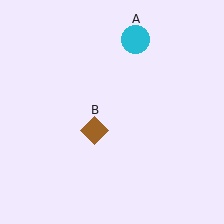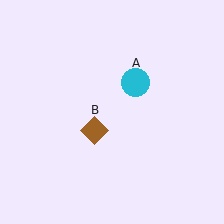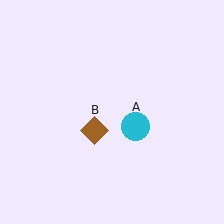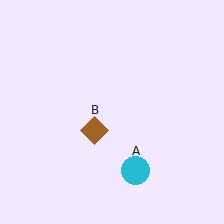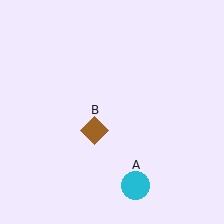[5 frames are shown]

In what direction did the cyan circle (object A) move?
The cyan circle (object A) moved down.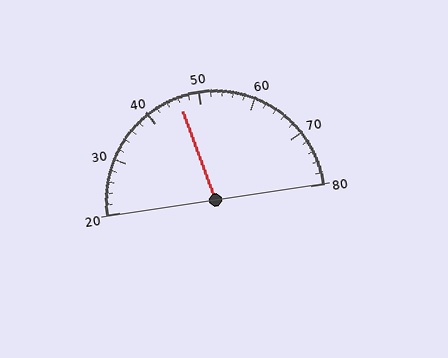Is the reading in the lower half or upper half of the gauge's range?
The reading is in the lower half of the range (20 to 80).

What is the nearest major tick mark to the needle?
The nearest major tick mark is 50.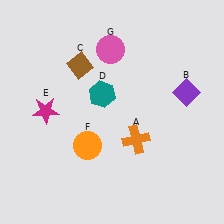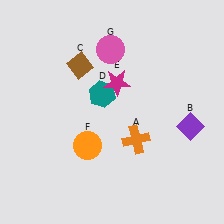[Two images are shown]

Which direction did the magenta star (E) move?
The magenta star (E) moved right.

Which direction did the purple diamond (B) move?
The purple diamond (B) moved down.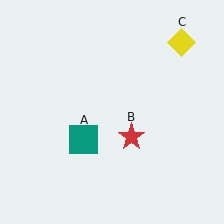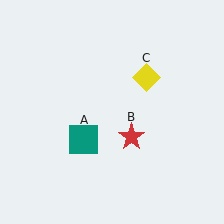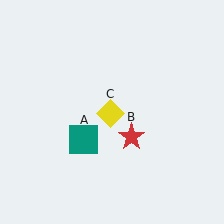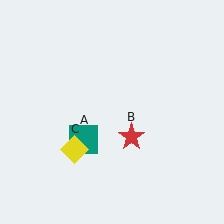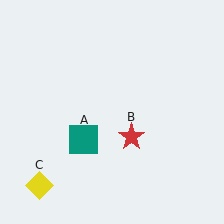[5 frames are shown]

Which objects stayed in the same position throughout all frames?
Teal square (object A) and red star (object B) remained stationary.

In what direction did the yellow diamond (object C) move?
The yellow diamond (object C) moved down and to the left.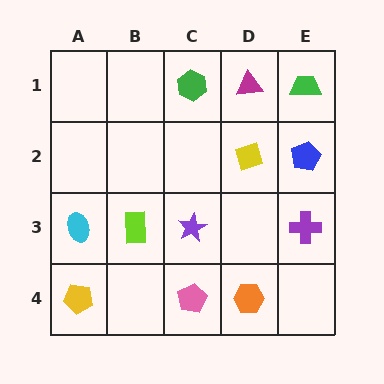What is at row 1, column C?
A green hexagon.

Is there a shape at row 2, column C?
No, that cell is empty.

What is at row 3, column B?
A lime rectangle.